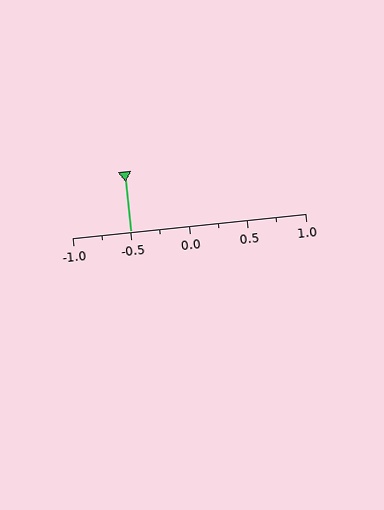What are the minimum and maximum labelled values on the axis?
The axis runs from -1.0 to 1.0.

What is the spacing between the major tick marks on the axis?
The major ticks are spaced 0.5 apart.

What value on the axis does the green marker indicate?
The marker indicates approximately -0.5.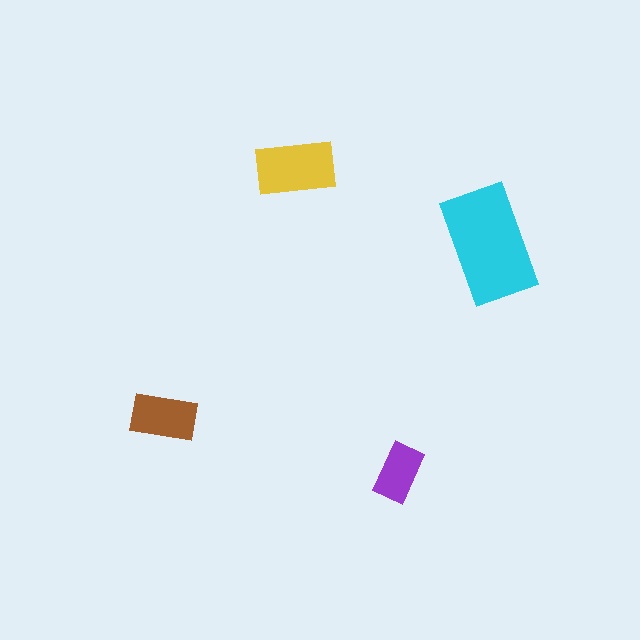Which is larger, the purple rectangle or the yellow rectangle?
The yellow one.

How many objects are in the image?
There are 4 objects in the image.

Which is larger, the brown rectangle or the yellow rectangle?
The yellow one.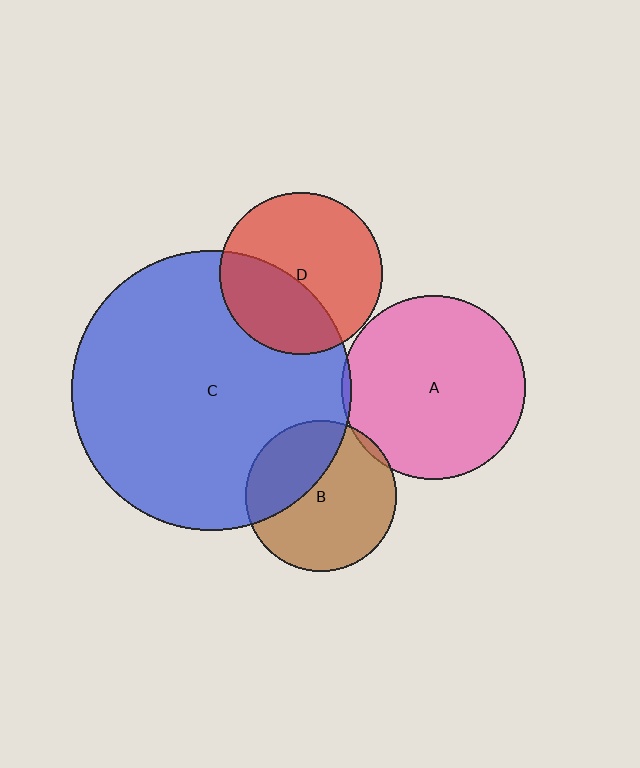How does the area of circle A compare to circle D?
Approximately 1.3 times.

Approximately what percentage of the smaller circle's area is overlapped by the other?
Approximately 5%.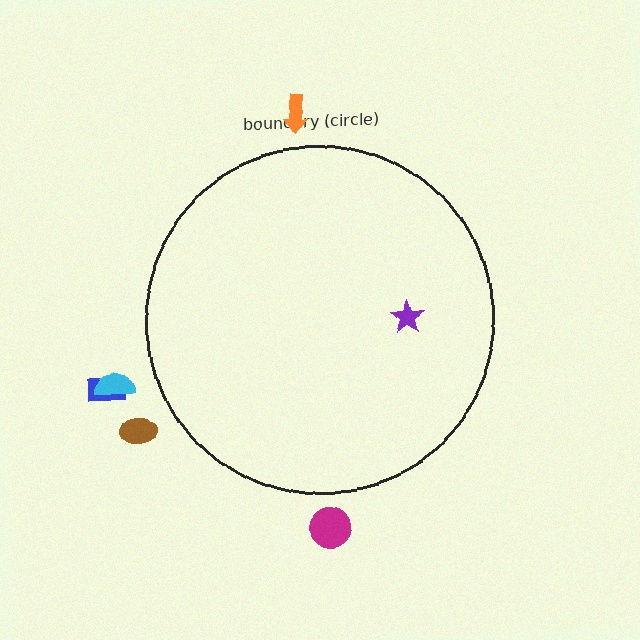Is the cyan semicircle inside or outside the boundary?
Outside.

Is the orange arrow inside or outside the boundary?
Outside.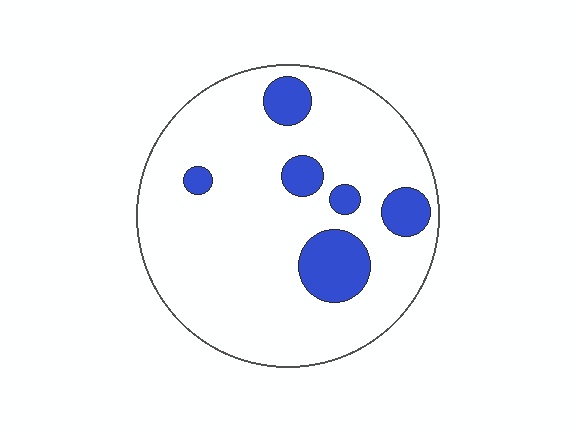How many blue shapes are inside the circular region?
6.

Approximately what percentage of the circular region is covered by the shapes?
Approximately 15%.